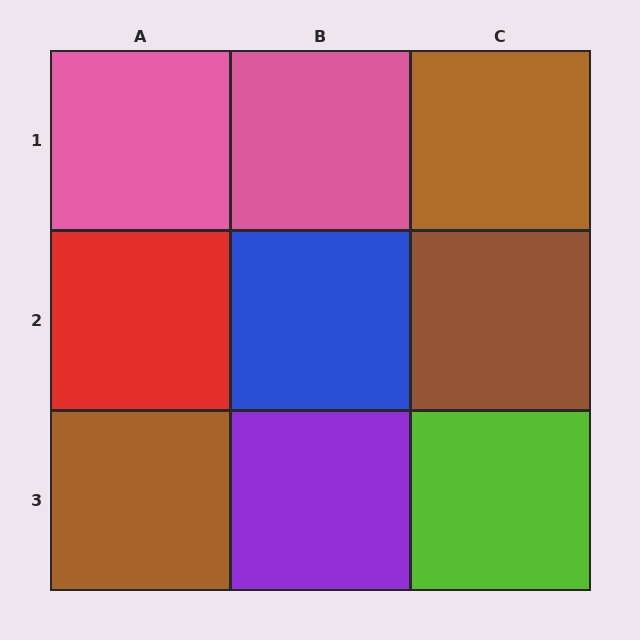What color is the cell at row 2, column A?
Red.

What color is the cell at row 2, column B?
Blue.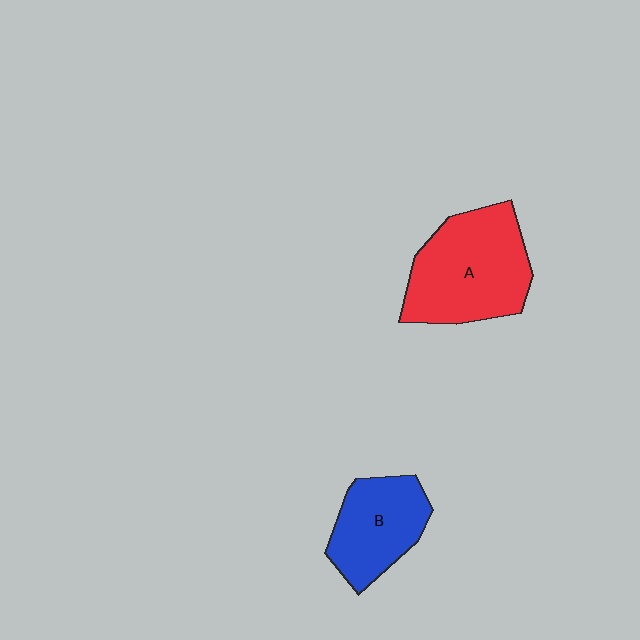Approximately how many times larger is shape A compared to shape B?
Approximately 1.5 times.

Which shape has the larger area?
Shape A (red).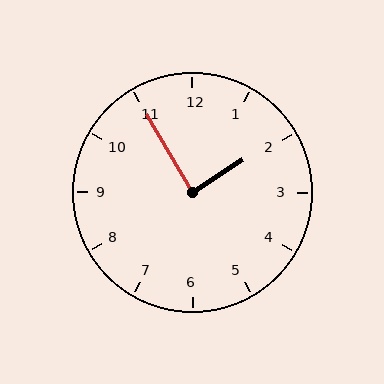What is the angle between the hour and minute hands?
Approximately 88 degrees.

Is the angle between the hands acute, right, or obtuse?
It is right.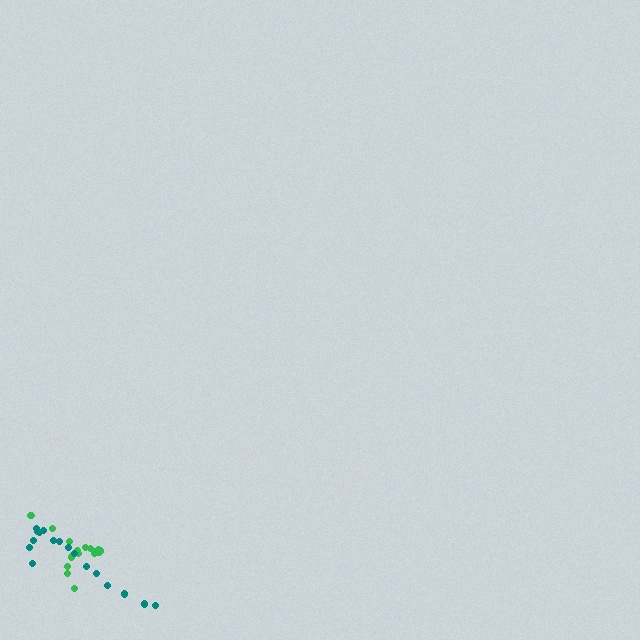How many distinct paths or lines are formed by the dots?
There are 2 distinct paths.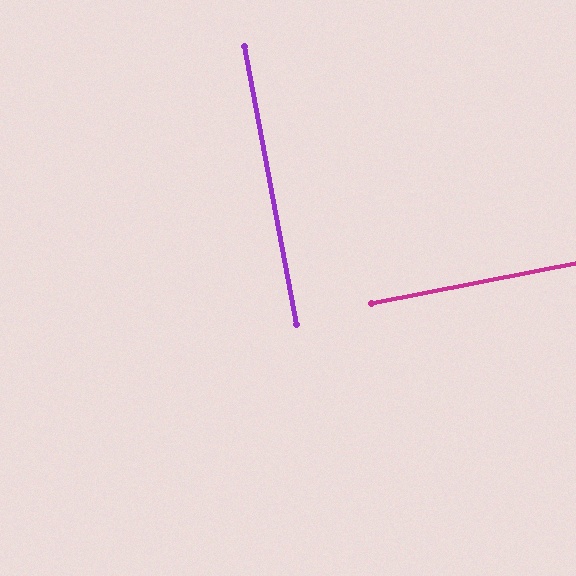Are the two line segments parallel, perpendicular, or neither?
Perpendicular — they meet at approximately 89°.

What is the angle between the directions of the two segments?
Approximately 89 degrees.